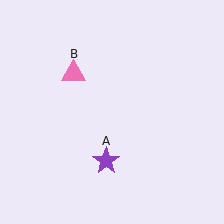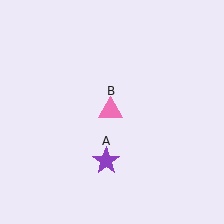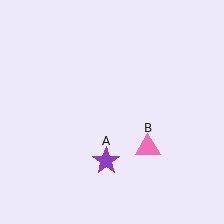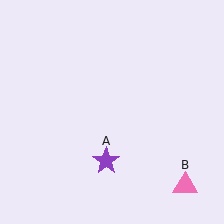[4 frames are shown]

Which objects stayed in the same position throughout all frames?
Purple star (object A) remained stationary.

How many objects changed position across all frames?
1 object changed position: pink triangle (object B).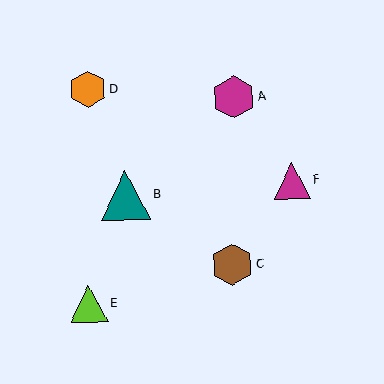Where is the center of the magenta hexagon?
The center of the magenta hexagon is at (234, 97).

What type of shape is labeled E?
Shape E is a lime triangle.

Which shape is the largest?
The teal triangle (labeled B) is the largest.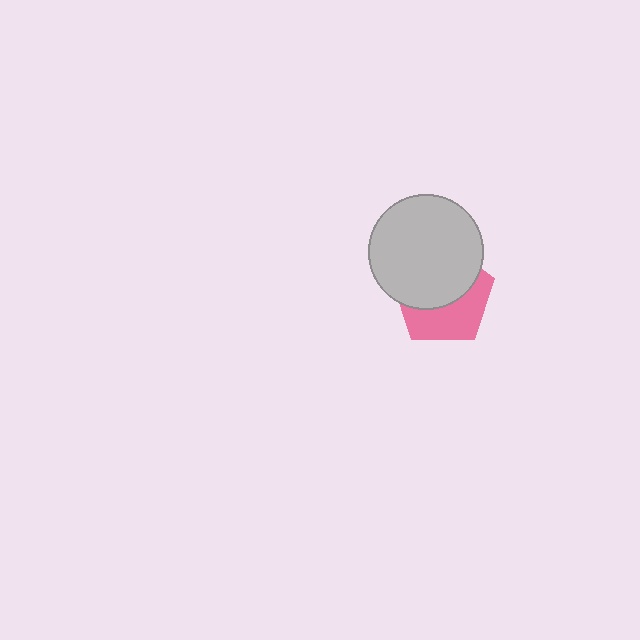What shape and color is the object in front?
The object in front is a light gray circle.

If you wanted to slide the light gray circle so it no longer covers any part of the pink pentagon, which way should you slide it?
Slide it up — that is the most direct way to separate the two shapes.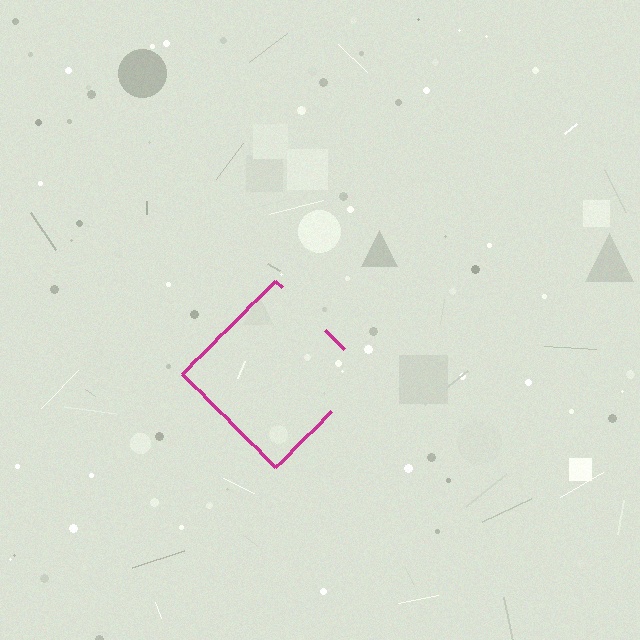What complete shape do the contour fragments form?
The contour fragments form a diamond.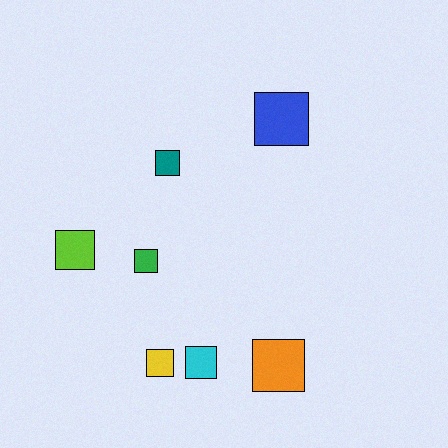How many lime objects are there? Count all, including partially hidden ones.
There is 1 lime object.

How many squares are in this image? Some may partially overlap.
There are 7 squares.